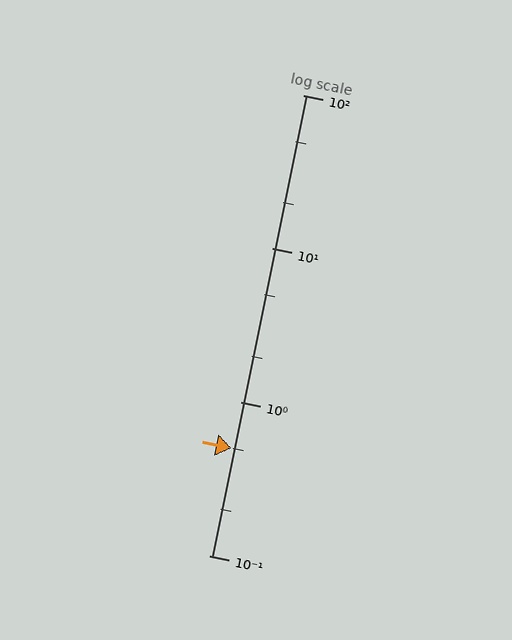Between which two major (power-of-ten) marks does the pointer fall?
The pointer is between 0.1 and 1.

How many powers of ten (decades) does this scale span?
The scale spans 3 decades, from 0.1 to 100.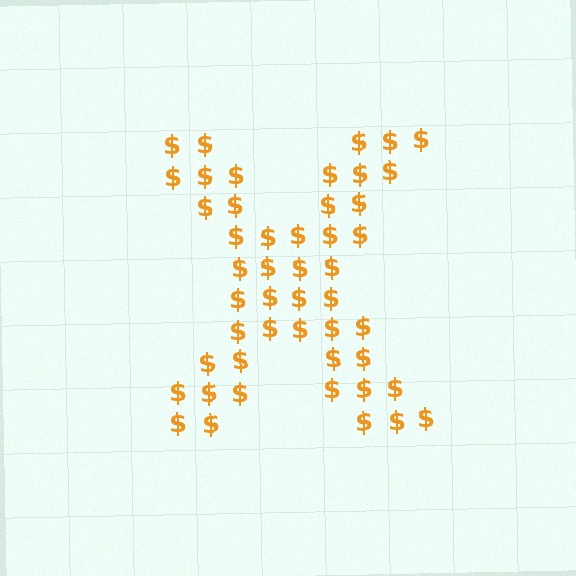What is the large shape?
The large shape is the letter X.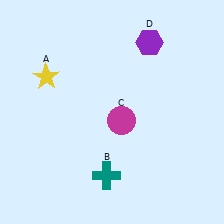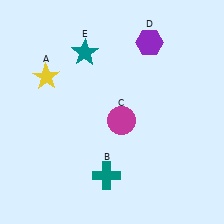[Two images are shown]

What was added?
A teal star (E) was added in Image 2.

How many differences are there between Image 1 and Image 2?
There is 1 difference between the two images.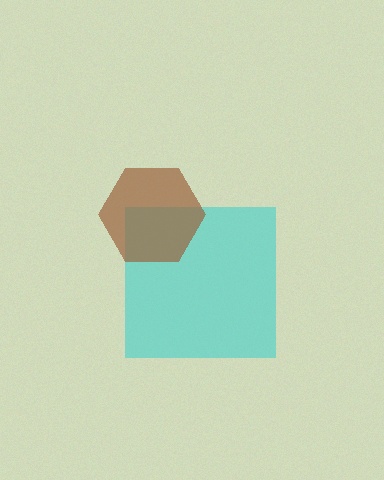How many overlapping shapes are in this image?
There are 2 overlapping shapes in the image.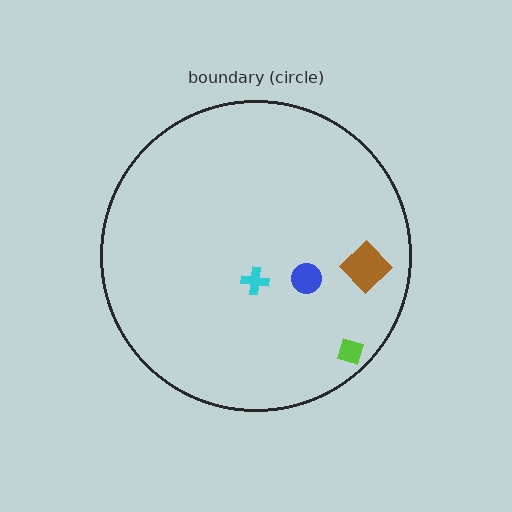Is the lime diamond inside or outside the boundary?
Inside.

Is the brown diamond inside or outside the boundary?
Inside.